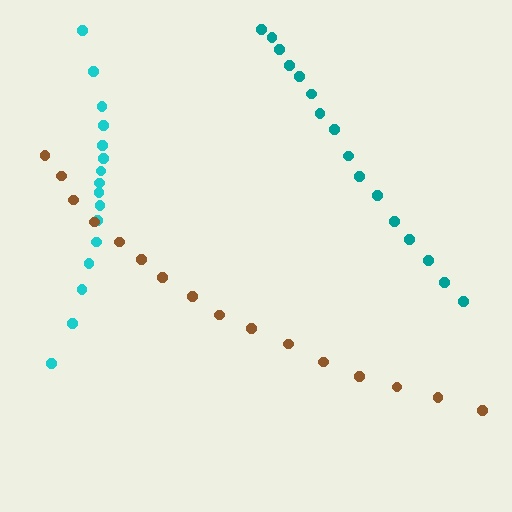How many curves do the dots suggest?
There are 3 distinct paths.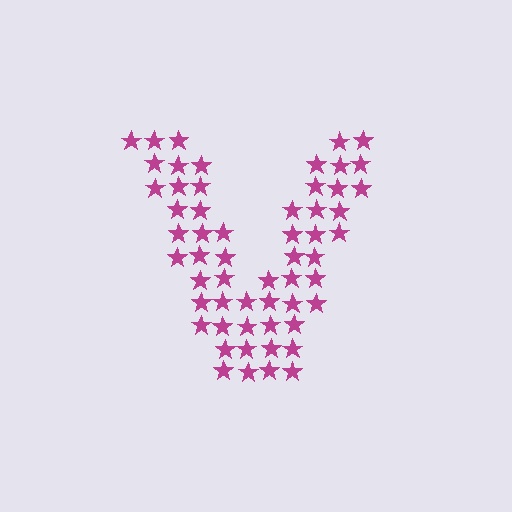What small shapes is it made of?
It is made of small stars.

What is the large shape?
The large shape is the letter V.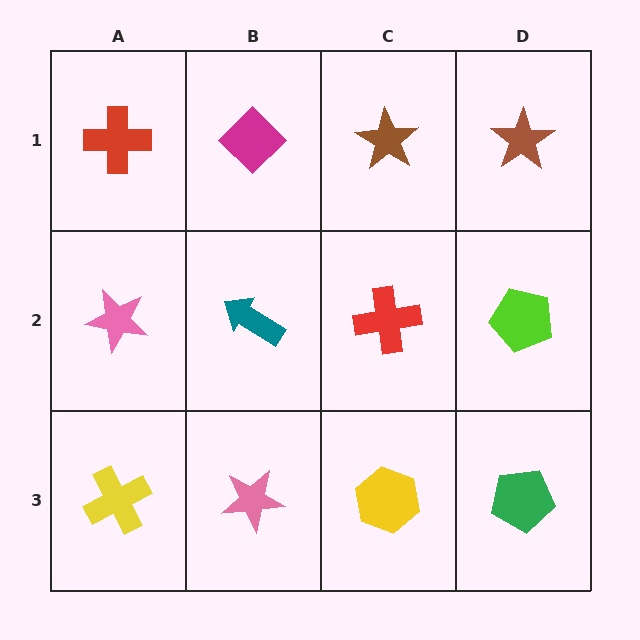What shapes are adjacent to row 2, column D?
A brown star (row 1, column D), a green pentagon (row 3, column D), a red cross (row 2, column C).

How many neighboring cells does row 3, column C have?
3.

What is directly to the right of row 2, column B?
A red cross.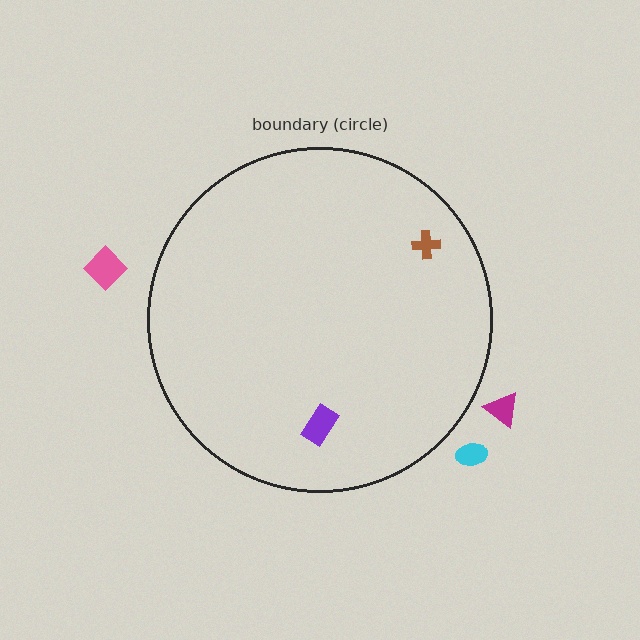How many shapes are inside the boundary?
2 inside, 3 outside.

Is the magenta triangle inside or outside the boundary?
Outside.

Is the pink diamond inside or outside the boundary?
Outside.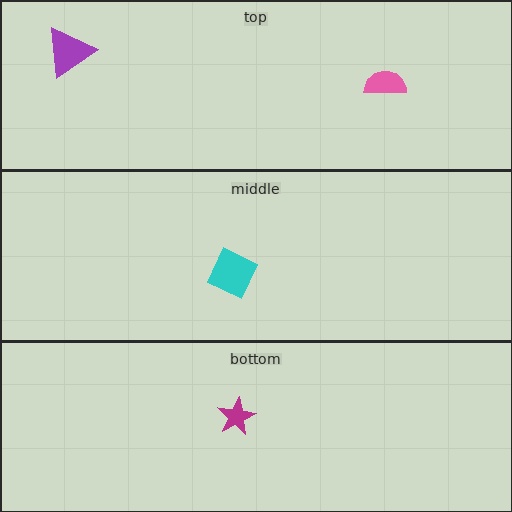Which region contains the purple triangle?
The top region.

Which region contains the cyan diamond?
The middle region.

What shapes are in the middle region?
The cyan diamond.